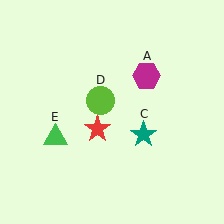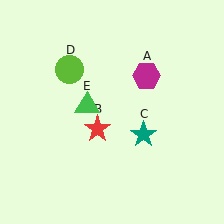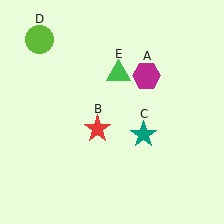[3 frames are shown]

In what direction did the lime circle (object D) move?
The lime circle (object D) moved up and to the left.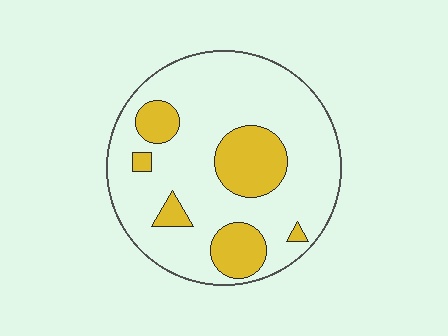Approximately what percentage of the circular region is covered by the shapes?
Approximately 20%.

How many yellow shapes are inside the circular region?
6.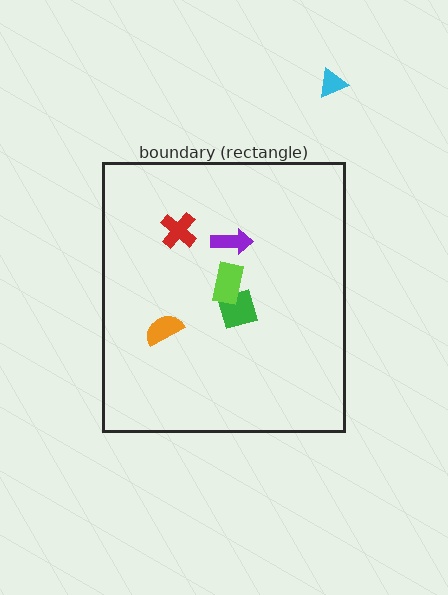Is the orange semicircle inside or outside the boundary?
Inside.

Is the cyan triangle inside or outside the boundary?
Outside.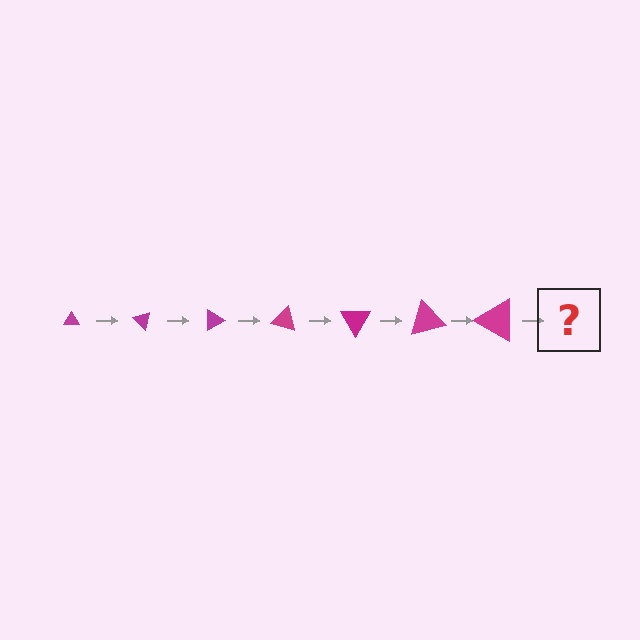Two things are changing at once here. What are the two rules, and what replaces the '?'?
The two rules are that the triangle grows larger each step and it rotates 45 degrees each step. The '?' should be a triangle, larger than the previous one and rotated 315 degrees from the start.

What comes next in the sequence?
The next element should be a triangle, larger than the previous one and rotated 315 degrees from the start.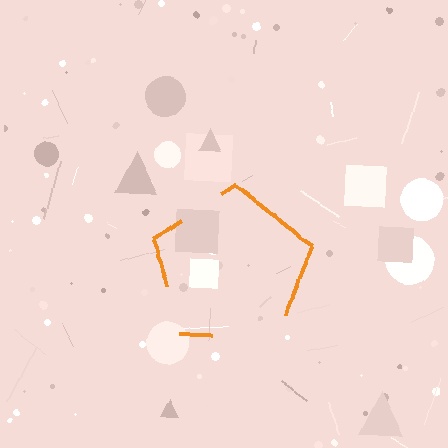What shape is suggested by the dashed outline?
The dashed outline suggests a pentagon.